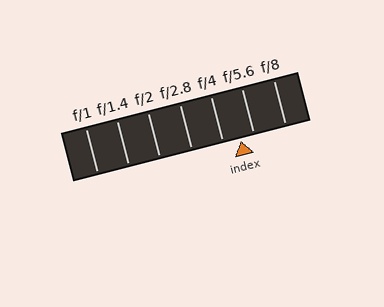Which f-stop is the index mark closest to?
The index mark is closest to f/5.6.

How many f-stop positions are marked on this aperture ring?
There are 7 f-stop positions marked.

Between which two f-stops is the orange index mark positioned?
The index mark is between f/4 and f/5.6.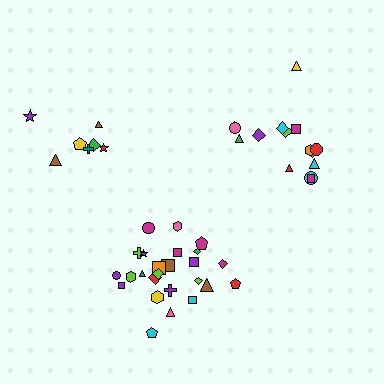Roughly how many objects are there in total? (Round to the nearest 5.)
Roughly 45 objects in total.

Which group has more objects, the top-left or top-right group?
The top-right group.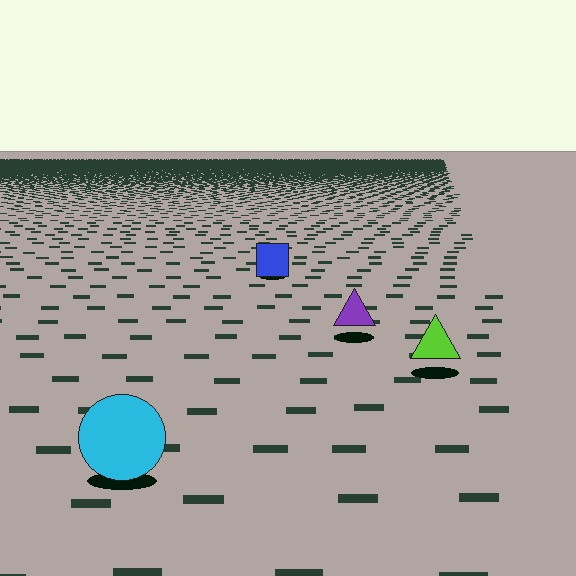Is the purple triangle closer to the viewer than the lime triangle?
No. The lime triangle is closer — you can tell from the texture gradient: the ground texture is coarser near it.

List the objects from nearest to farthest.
From nearest to farthest: the cyan circle, the lime triangle, the purple triangle, the blue square.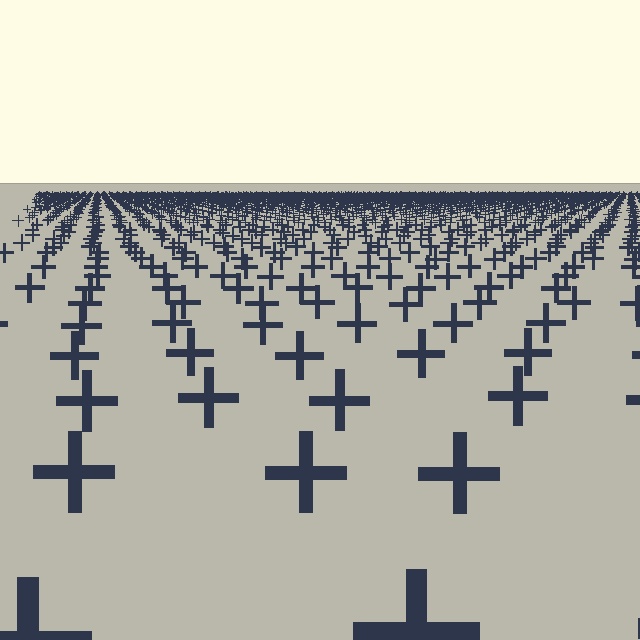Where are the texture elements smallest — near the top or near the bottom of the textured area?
Near the top.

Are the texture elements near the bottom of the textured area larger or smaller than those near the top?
Larger. Near the bottom, elements are closer to the viewer and appear at a bigger on-screen size.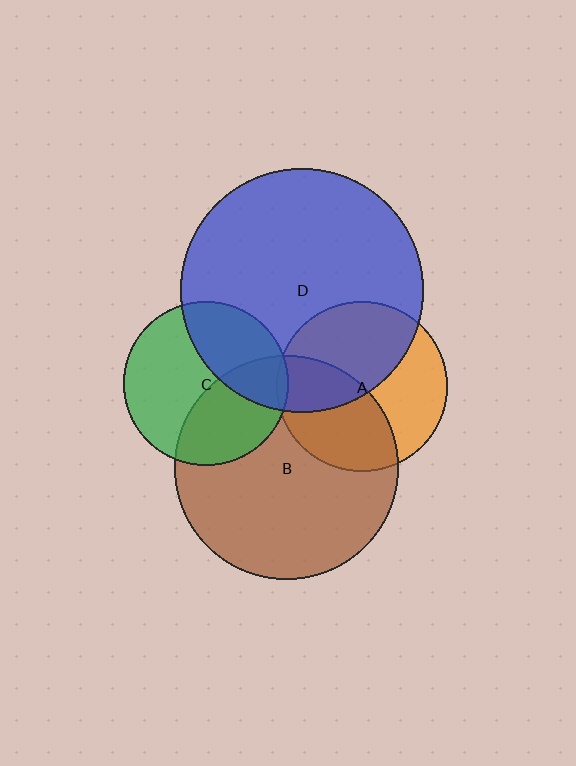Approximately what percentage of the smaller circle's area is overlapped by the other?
Approximately 35%.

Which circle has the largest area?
Circle D (blue).